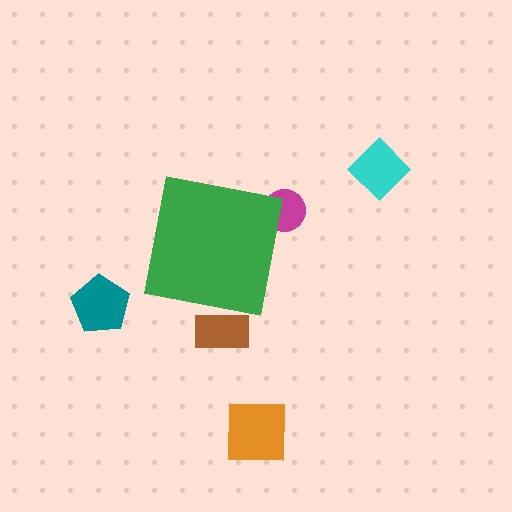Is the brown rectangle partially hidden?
Yes, the brown rectangle is partially hidden behind the green square.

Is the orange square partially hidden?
No, the orange square is fully visible.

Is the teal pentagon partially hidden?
No, the teal pentagon is fully visible.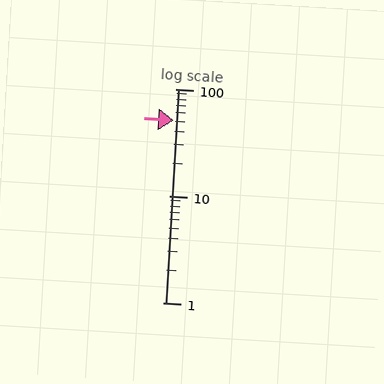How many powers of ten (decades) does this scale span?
The scale spans 2 decades, from 1 to 100.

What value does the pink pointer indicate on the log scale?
The pointer indicates approximately 51.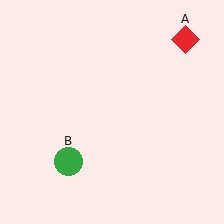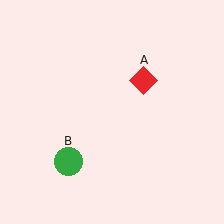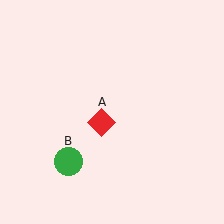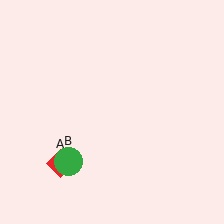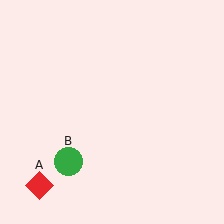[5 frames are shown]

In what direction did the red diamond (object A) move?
The red diamond (object A) moved down and to the left.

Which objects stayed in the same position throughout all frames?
Green circle (object B) remained stationary.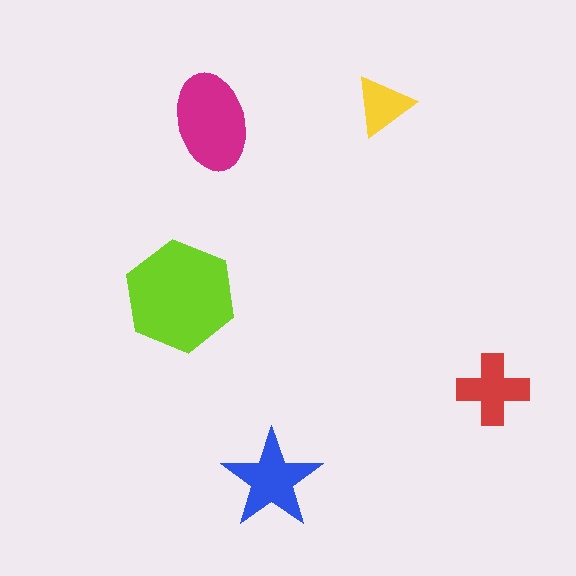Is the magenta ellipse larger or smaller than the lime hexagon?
Smaller.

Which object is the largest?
The lime hexagon.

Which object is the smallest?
The yellow triangle.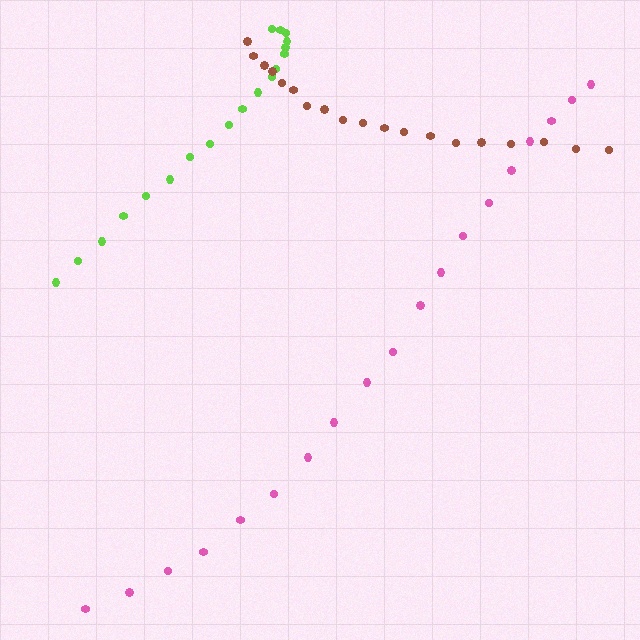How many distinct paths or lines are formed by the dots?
There are 3 distinct paths.